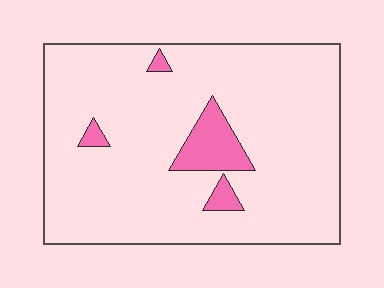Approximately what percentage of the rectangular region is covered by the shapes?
Approximately 10%.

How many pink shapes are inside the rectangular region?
4.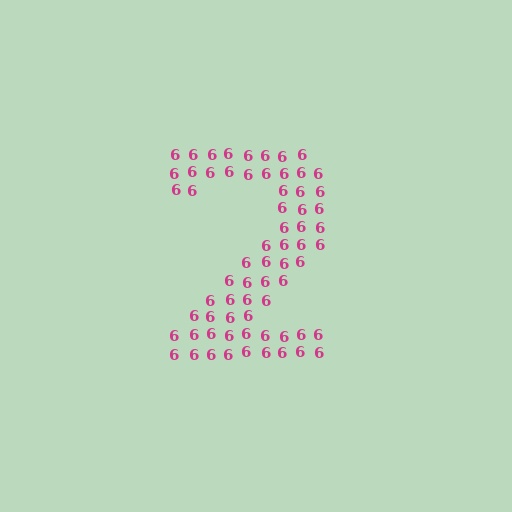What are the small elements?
The small elements are digit 6's.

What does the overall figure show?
The overall figure shows the digit 2.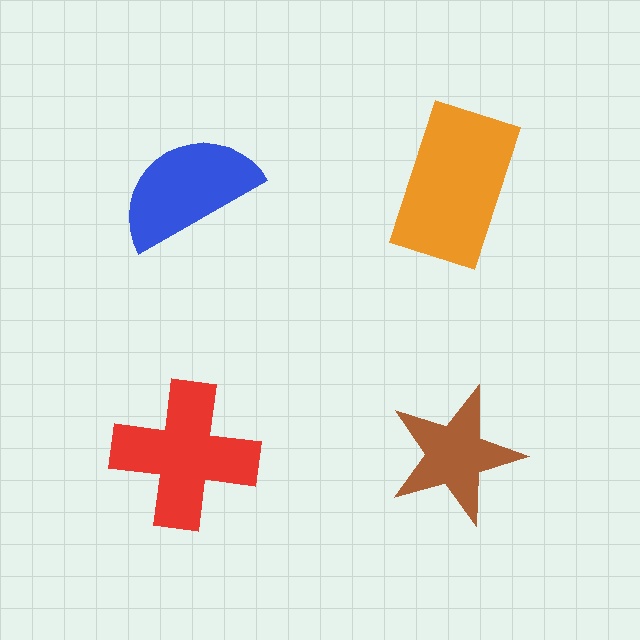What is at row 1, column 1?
A blue semicircle.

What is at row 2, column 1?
A red cross.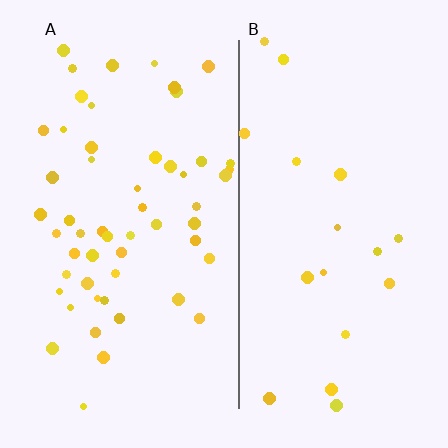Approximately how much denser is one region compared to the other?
Approximately 3.0× — region A over region B.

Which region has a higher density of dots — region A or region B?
A (the left).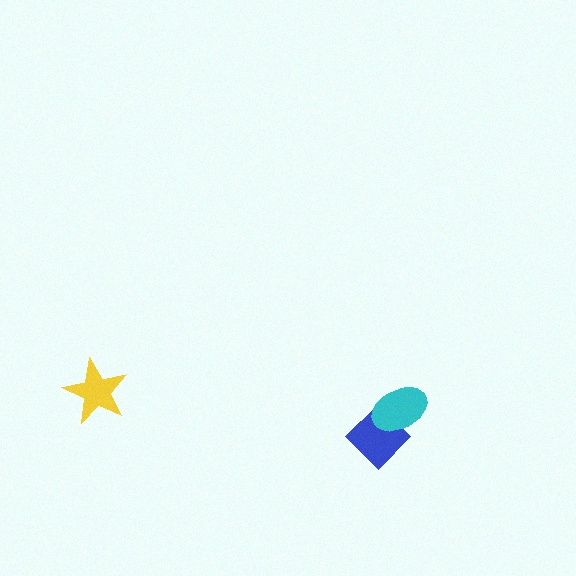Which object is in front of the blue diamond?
The cyan ellipse is in front of the blue diamond.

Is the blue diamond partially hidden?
Yes, it is partially covered by another shape.